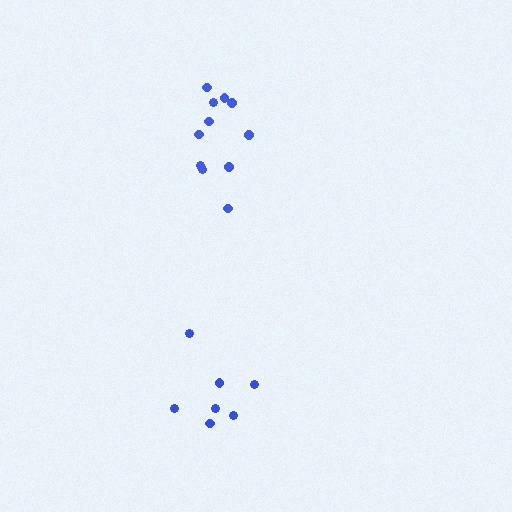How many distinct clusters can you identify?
There are 2 distinct clusters.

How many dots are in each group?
Group 1: 11 dots, Group 2: 7 dots (18 total).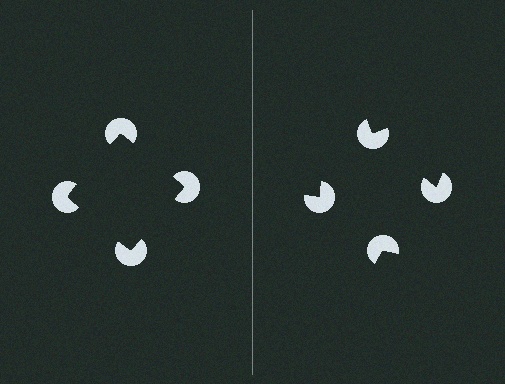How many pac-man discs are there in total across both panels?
8 — 4 on each side.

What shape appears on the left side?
An illusory square.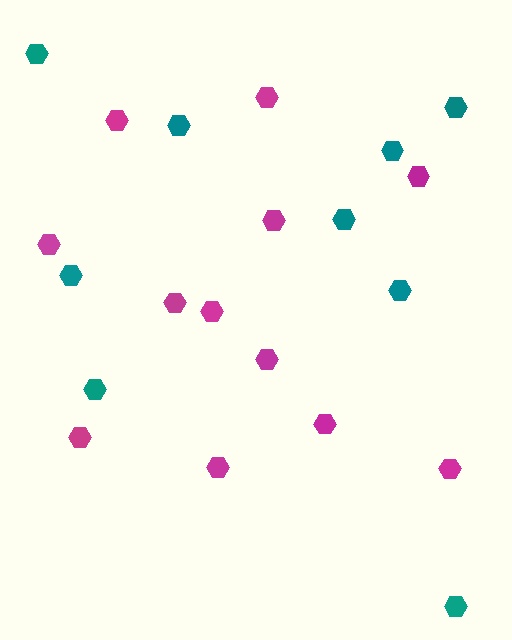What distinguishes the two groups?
There are 2 groups: one group of magenta hexagons (12) and one group of teal hexagons (9).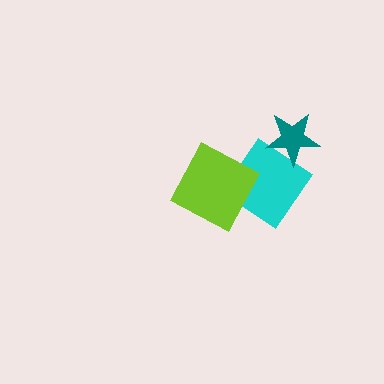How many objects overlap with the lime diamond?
1 object overlaps with the lime diamond.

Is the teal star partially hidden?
No, no other shape covers it.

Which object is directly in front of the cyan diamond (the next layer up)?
The lime diamond is directly in front of the cyan diamond.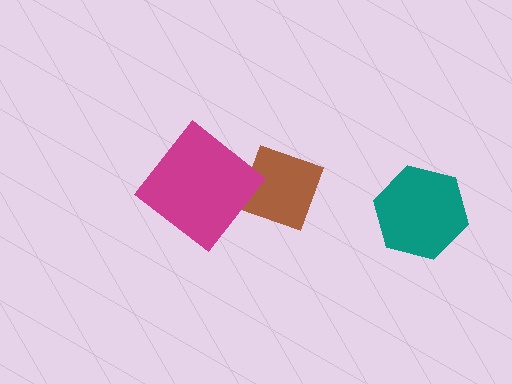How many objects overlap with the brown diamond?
1 object overlaps with the brown diamond.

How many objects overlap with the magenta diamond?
1 object overlaps with the magenta diamond.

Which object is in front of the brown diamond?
The magenta diamond is in front of the brown diamond.